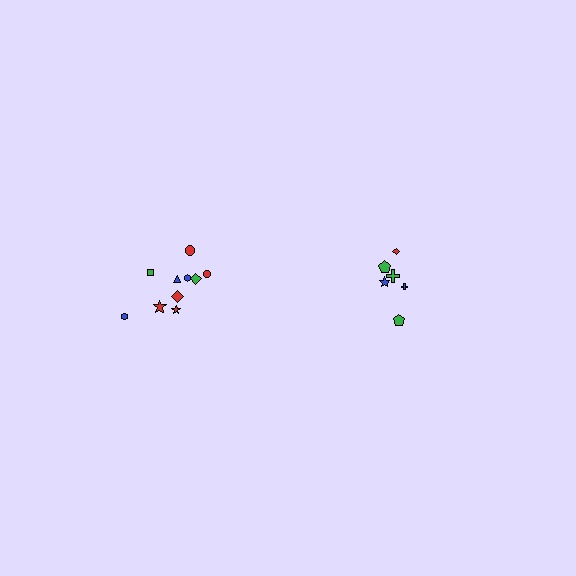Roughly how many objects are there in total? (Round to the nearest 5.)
Roughly 15 objects in total.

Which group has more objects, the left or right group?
The left group.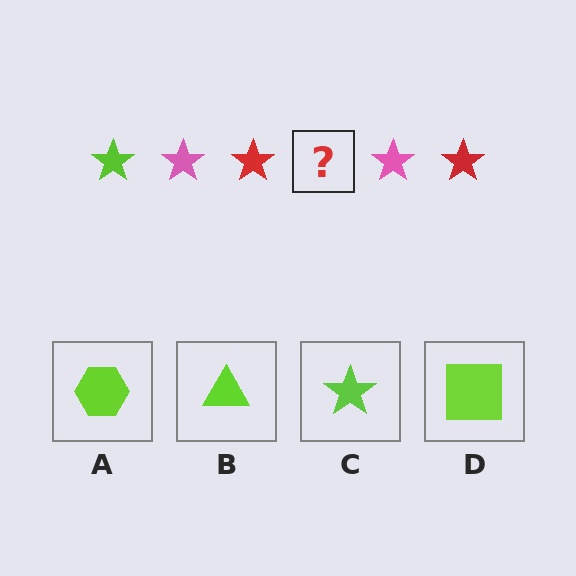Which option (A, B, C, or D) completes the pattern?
C.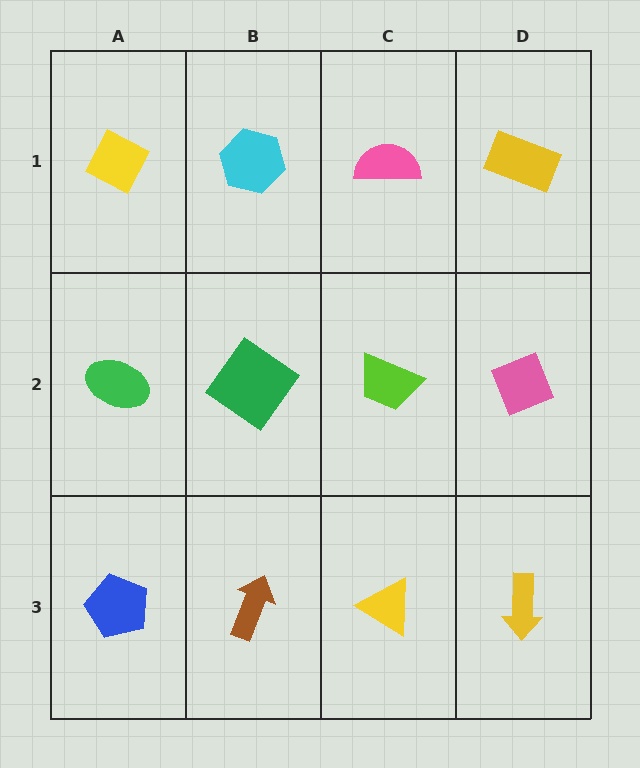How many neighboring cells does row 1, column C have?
3.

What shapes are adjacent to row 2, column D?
A yellow rectangle (row 1, column D), a yellow arrow (row 3, column D), a lime trapezoid (row 2, column C).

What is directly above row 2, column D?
A yellow rectangle.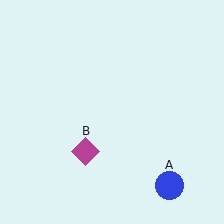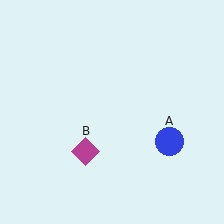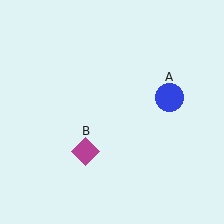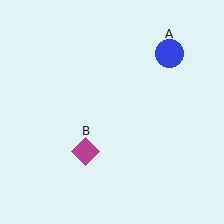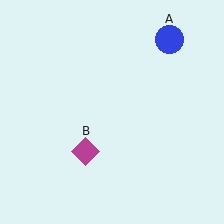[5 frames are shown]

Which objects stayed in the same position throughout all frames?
Magenta diamond (object B) remained stationary.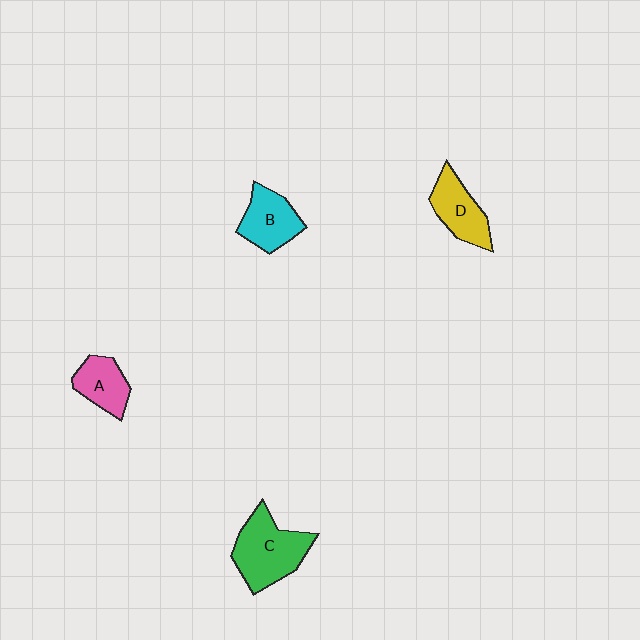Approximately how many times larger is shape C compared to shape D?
Approximately 1.5 times.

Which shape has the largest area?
Shape C (green).